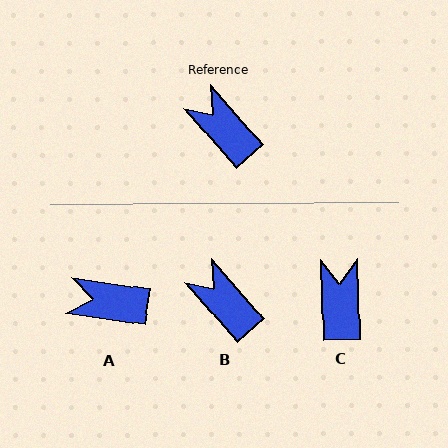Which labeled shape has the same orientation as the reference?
B.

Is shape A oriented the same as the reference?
No, it is off by about 40 degrees.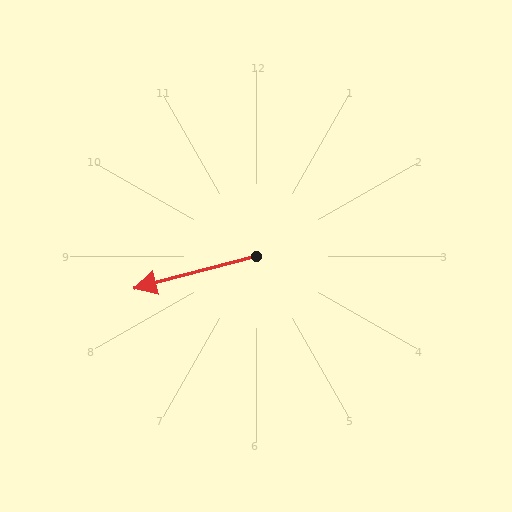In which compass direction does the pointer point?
West.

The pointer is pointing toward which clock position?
Roughly 9 o'clock.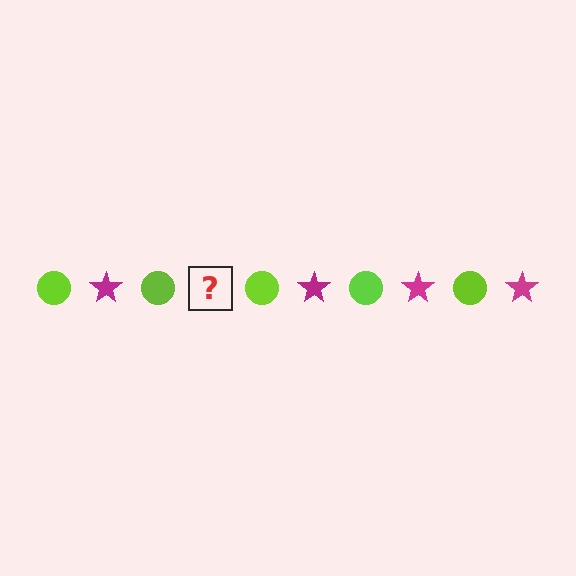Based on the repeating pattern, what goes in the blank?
The blank should be a magenta star.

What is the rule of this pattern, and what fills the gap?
The rule is that the pattern alternates between lime circle and magenta star. The gap should be filled with a magenta star.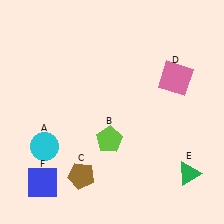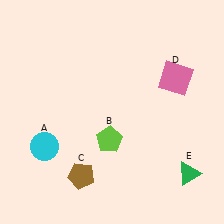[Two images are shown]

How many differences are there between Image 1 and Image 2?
There is 1 difference between the two images.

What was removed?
The blue square (F) was removed in Image 2.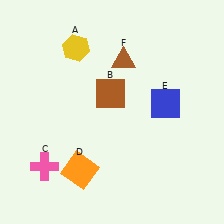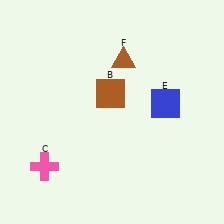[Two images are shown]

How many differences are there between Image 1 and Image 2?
There are 2 differences between the two images.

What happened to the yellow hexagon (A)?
The yellow hexagon (A) was removed in Image 2. It was in the top-left area of Image 1.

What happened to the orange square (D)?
The orange square (D) was removed in Image 2. It was in the bottom-left area of Image 1.